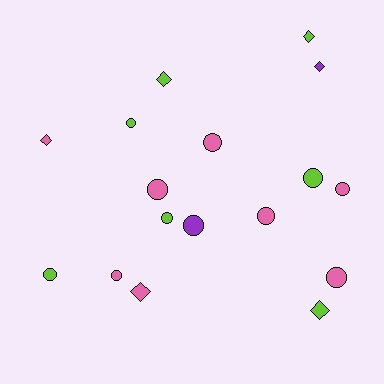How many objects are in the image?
There are 17 objects.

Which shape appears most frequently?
Circle, with 11 objects.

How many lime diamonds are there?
There are 3 lime diamonds.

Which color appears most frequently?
Pink, with 8 objects.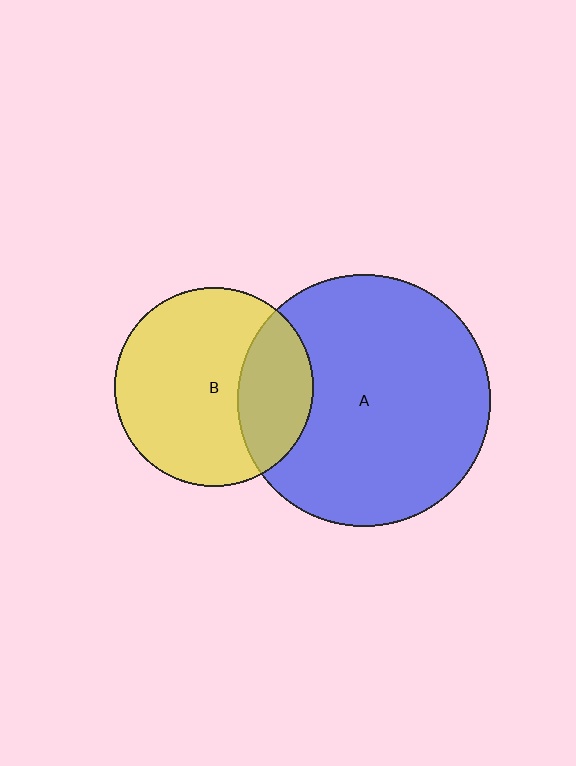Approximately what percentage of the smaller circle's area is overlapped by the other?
Approximately 30%.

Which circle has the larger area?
Circle A (blue).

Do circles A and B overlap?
Yes.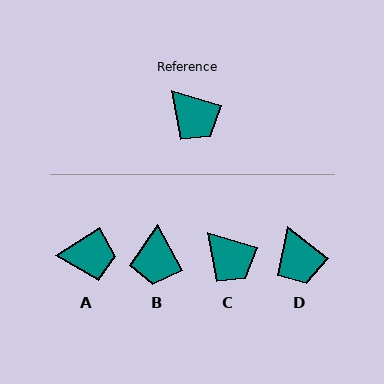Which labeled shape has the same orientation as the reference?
C.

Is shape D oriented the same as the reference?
No, it is off by about 22 degrees.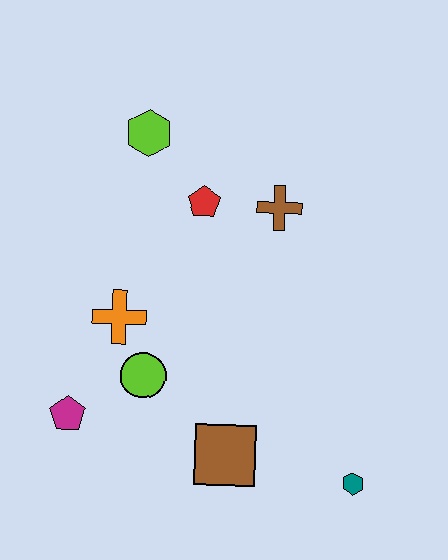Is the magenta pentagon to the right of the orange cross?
No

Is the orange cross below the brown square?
No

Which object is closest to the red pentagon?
The brown cross is closest to the red pentagon.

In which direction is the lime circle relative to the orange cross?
The lime circle is below the orange cross.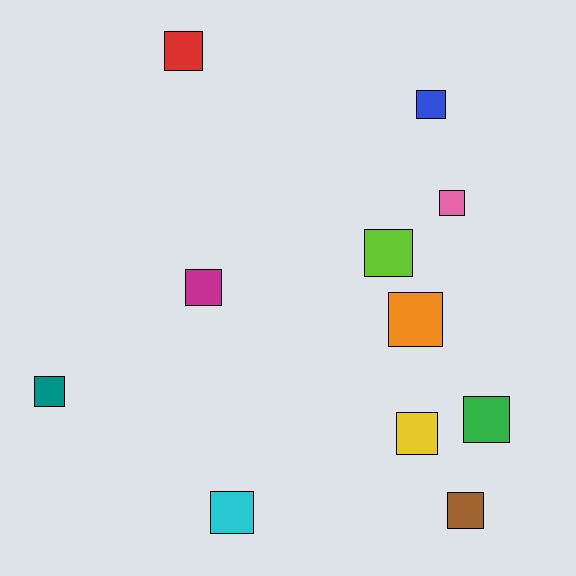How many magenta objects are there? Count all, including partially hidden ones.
There is 1 magenta object.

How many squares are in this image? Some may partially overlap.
There are 11 squares.